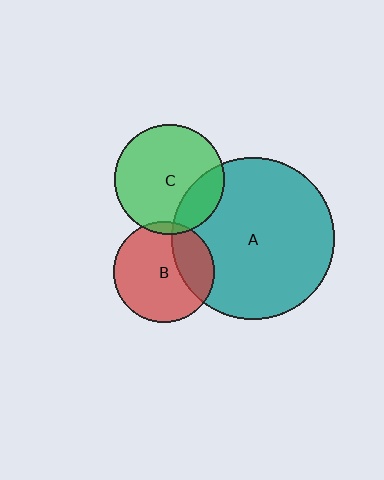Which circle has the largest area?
Circle A (teal).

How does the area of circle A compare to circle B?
Approximately 2.6 times.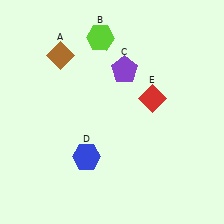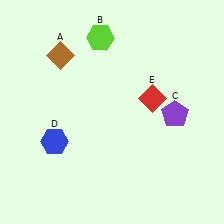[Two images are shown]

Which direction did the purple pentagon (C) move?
The purple pentagon (C) moved right.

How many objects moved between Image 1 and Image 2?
2 objects moved between the two images.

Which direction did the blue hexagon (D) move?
The blue hexagon (D) moved left.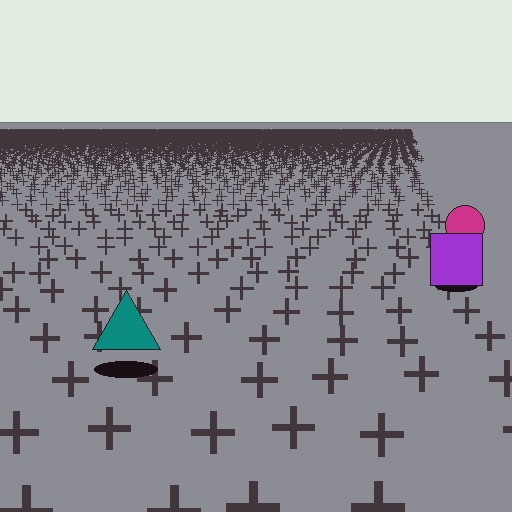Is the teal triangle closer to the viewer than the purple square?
Yes. The teal triangle is closer — you can tell from the texture gradient: the ground texture is coarser near it.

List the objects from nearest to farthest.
From nearest to farthest: the teal triangle, the purple square, the magenta circle.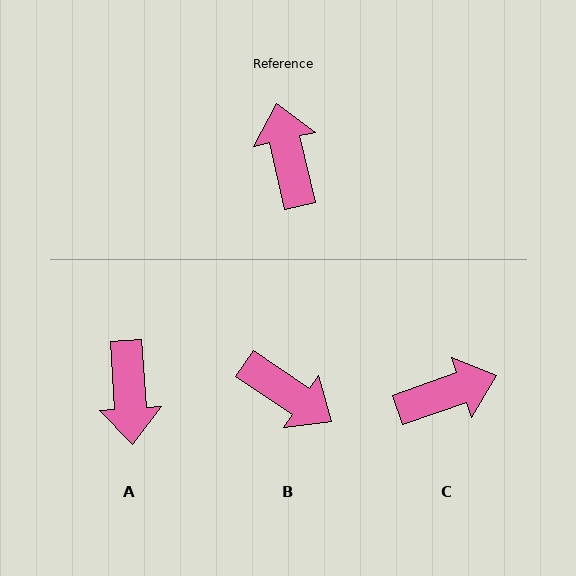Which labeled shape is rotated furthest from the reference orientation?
A, about 171 degrees away.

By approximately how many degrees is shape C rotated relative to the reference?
Approximately 84 degrees clockwise.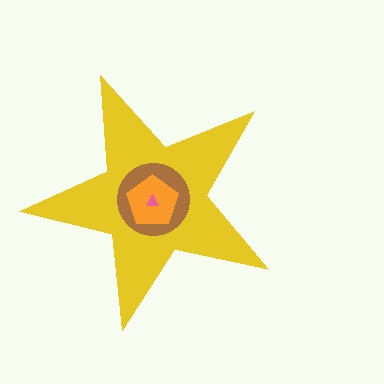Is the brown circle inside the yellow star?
Yes.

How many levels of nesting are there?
4.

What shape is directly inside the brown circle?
The orange pentagon.